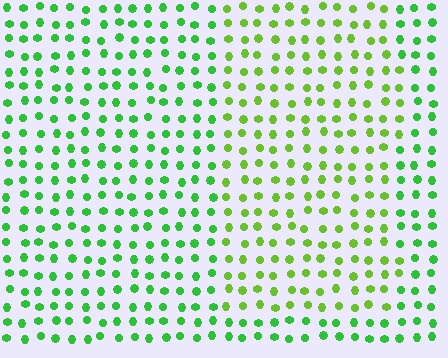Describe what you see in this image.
The image is filled with small green elements in a uniform arrangement. A rectangle-shaped region is visible where the elements are tinted to a slightly different hue, forming a subtle color boundary.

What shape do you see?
I see a rectangle.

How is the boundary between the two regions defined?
The boundary is defined purely by a slight shift in hue (about 29 degrees). Spacing, size, and orientation are identical on both sides.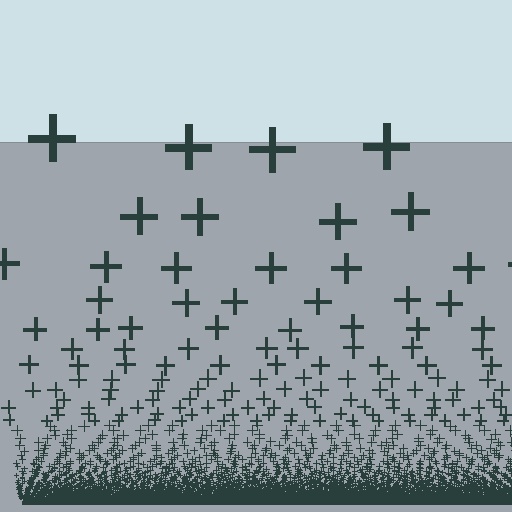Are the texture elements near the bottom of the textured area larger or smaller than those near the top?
Smaller. The gradient is inverted — elements near the bottom are smaller and denser.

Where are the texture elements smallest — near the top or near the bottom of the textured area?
Near the bottom.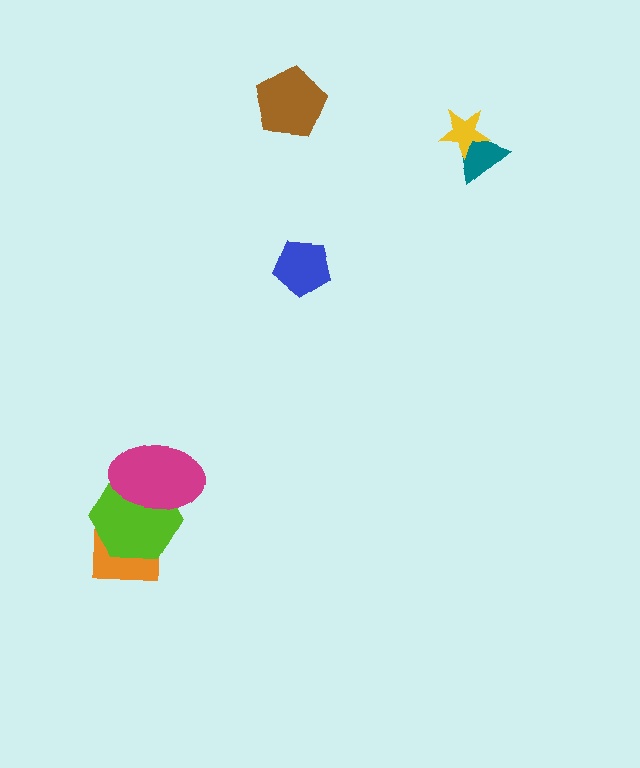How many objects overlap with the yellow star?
1 object overlaps with the yellow star.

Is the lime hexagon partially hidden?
Yes, it is partially covered by another shape.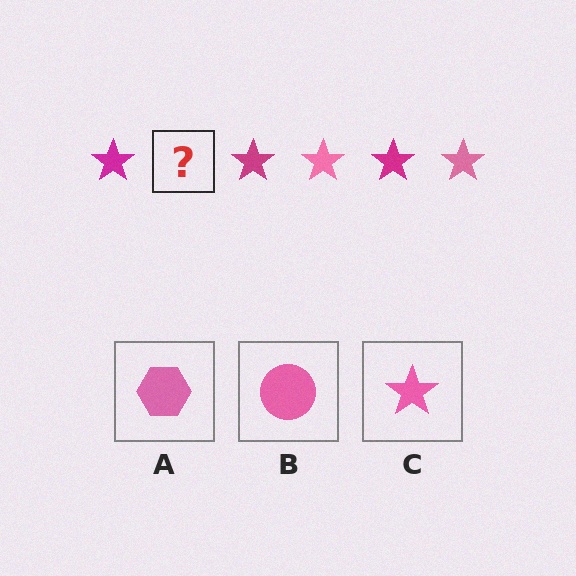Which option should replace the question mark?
Option C.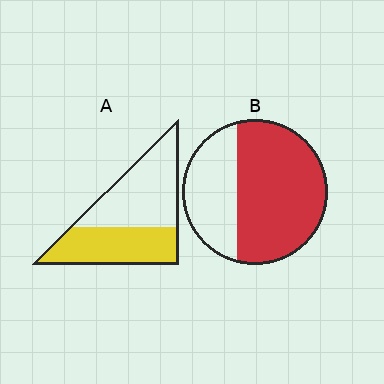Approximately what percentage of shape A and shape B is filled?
A is approximately 45% and B is approximately 65%.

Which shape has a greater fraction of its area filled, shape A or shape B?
Shape B.